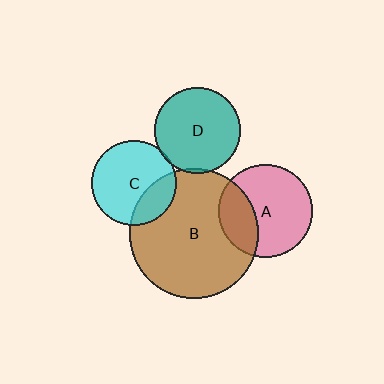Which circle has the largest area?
Circle B (brown).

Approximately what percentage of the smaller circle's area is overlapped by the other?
Approximately 30%.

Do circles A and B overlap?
Yes.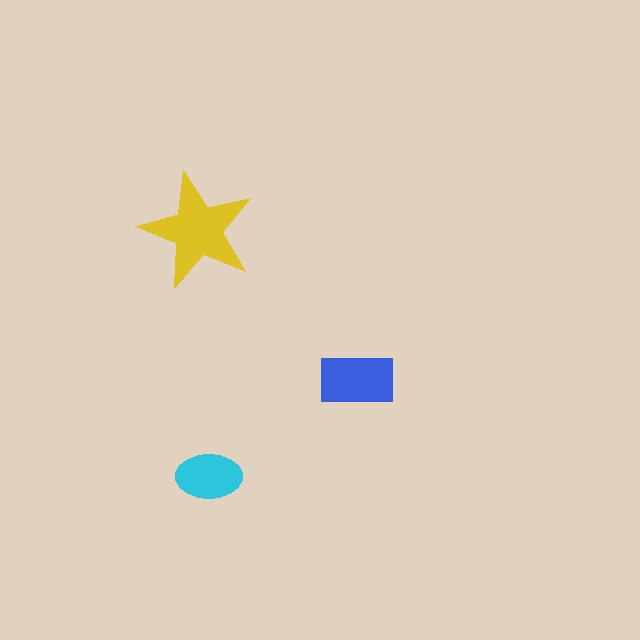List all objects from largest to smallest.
The yellow star, the blue rectangle, the cyan ellipse.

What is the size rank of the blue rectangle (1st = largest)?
2nd.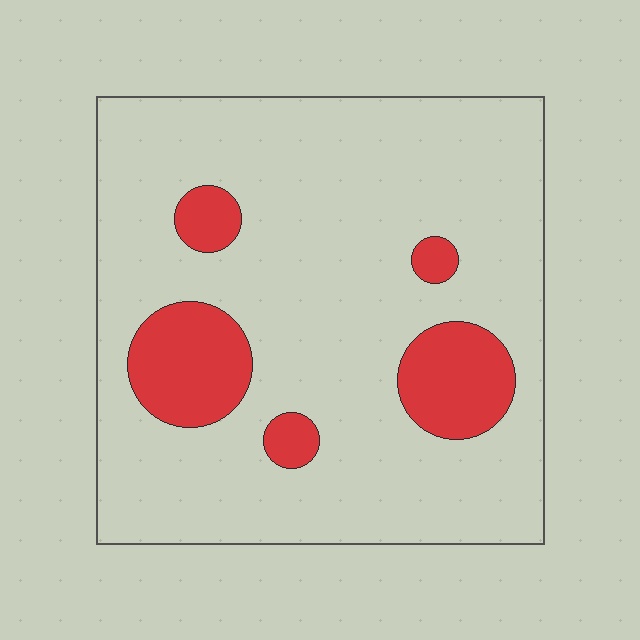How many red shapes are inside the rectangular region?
5.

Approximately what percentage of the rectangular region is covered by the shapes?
Approximately 15%.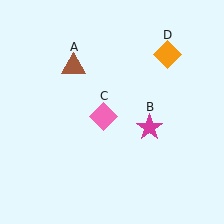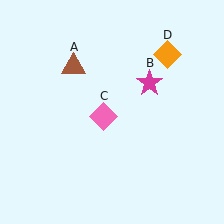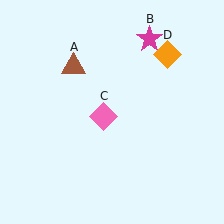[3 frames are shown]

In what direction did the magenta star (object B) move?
The magenta star (object B) moved up.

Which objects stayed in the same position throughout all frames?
Brown triangle (object A) and pink diamond (object C) and orange diamond (object D) remained stationary.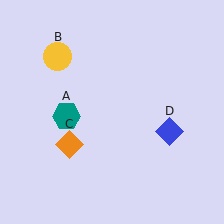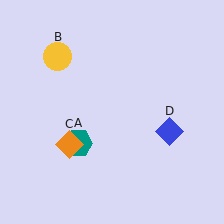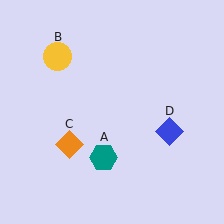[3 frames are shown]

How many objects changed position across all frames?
1 object changed position: teal hexagon (object A).